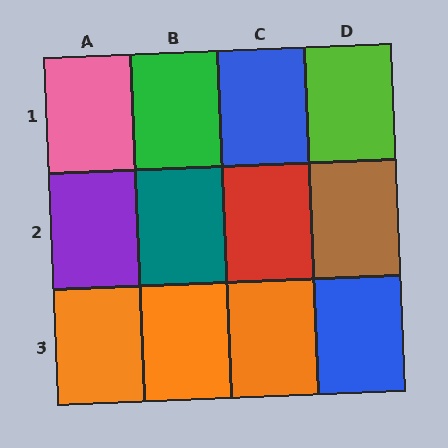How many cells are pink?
1 cell is pink.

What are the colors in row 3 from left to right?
Orange, orange, orange, blue.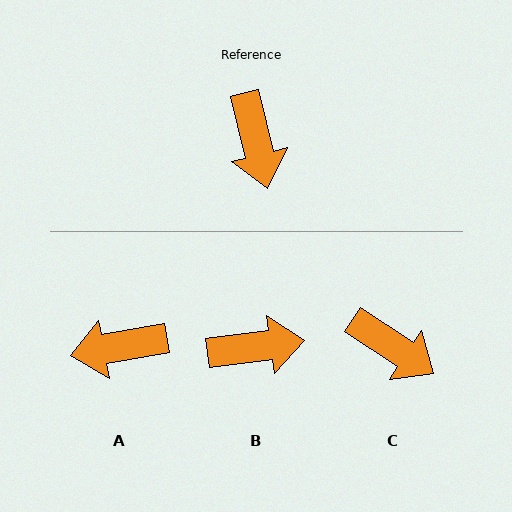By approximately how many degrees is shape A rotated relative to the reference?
Approximately 93 degrees clockwise.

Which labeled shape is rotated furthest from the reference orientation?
A, about 93 degrees away.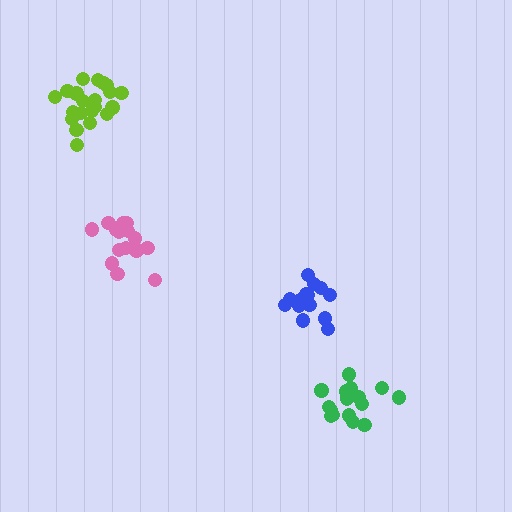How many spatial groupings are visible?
There are 4 spatial groupings.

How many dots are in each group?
Group 1: 17 dots, Group 2: 21 dots, Group 3: 16 dots, Group 4: 15 dots (69 total).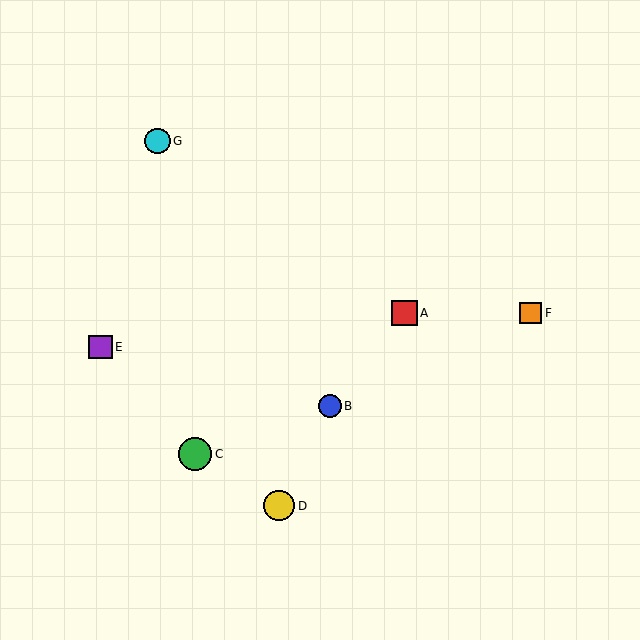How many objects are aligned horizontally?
2 objects (A, F) are aligned horizontally.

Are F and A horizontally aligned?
Yes, both are at y≈313.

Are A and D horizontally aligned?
No, A is at y≈313 and D is at y≈506.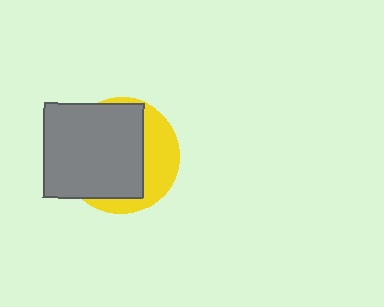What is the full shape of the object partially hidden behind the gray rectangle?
The partially hidden object is a yellow circle.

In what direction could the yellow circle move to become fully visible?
The yellow circle could move right. That would shift it out from behind the gray rectangle entirely.